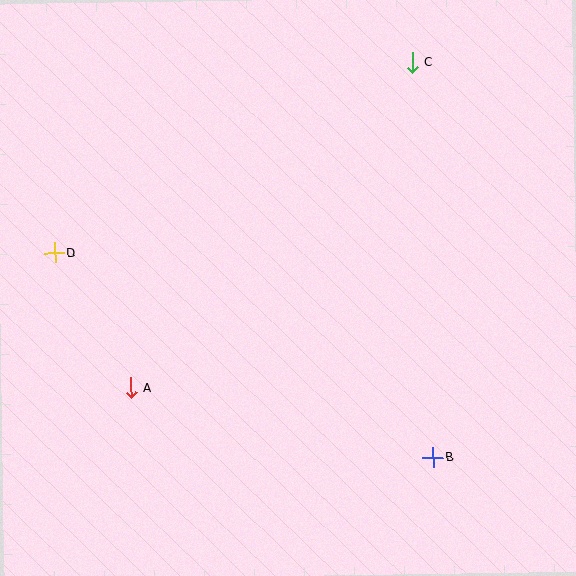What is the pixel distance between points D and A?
The distance between D and A is 155 pixels.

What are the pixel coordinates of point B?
Point B is at (433, 457).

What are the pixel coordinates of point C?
Point C is at (412, 62).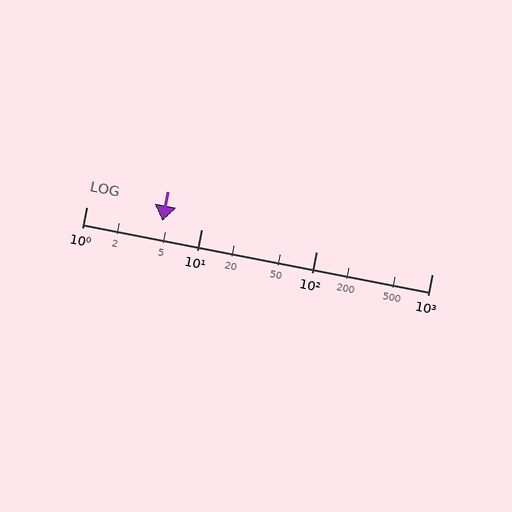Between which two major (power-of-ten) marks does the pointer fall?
The pointer is between 1 and 10.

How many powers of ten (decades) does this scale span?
The scale spans 3 decades, from 1 to 1000.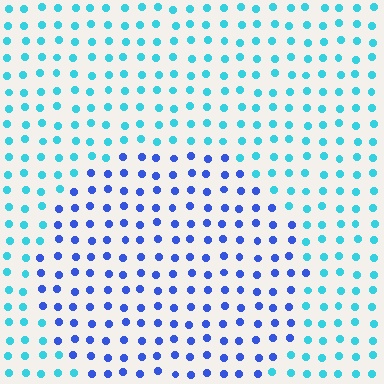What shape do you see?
I see a circle.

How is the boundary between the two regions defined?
The boundary is defined purely by a slight shift in hue (about 44 degrees). Spacing, size, and orientation are identical on both sides.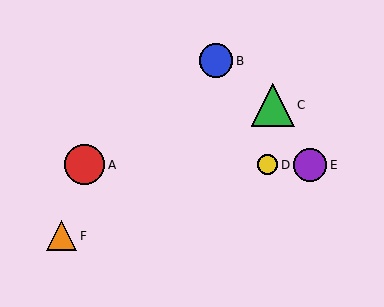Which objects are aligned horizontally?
Objects A, D, E are aligned horizontally.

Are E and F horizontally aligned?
No, E is at y≈165 and F is at y≈236.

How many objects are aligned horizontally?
3 objects (A, D, E) are aligned horizontally.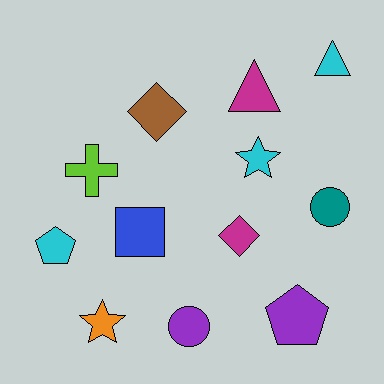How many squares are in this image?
There is 1 square.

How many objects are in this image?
There are 12 objects.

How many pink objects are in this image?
There are no pink objects.